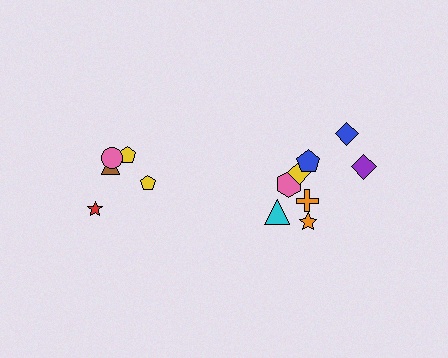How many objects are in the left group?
There are 5 objects.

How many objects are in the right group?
There are 8 objects.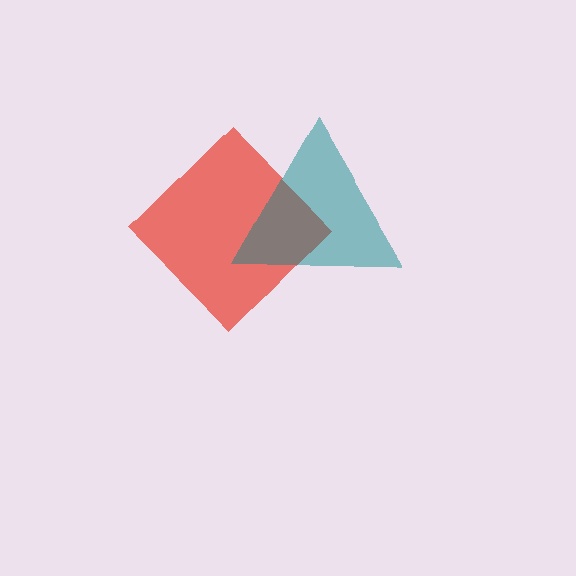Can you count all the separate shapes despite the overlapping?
Yes, there are 2 separate shapes.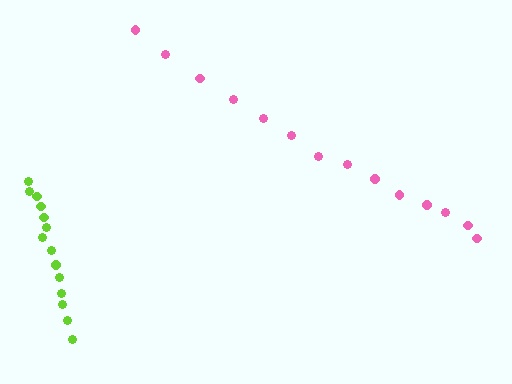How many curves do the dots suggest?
There are 2 distinct paths.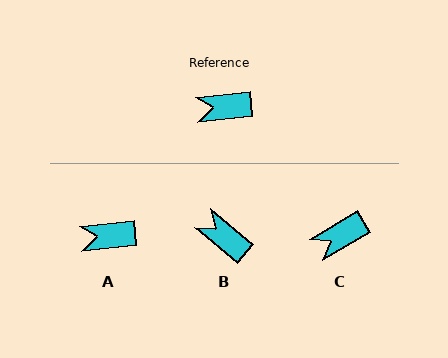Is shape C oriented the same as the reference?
No, it is off by about 25 degrees.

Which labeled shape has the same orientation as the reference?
A.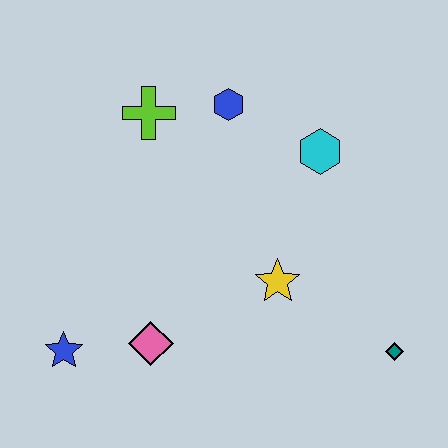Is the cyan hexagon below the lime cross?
Yes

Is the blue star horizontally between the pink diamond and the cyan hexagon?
No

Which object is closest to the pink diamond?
The blue star is closest to the pink diamond.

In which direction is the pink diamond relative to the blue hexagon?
The pink diamond is below the blue hexagon.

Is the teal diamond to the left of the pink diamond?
No